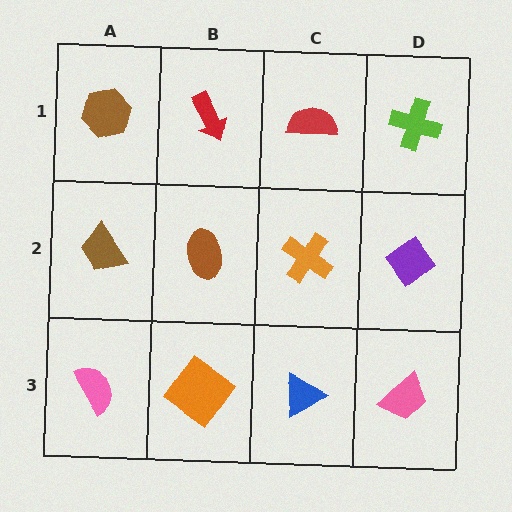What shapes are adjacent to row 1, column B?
A brown ellipse (row 2, column B), a brown hexagon (row 1, column A), a red semicircle (row 1, column C).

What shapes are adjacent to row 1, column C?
An orange cross (row 2, column C), a red arrow (row 1, column B), a lime cross (row 1, column D).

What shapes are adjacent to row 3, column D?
A purple diamond (row 2, column D), a blue triangle (row 3, column C).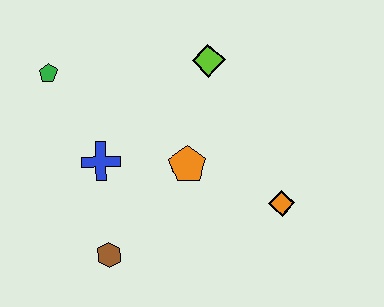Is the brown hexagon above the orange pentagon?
No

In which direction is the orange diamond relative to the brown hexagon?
The orange diamond is to the right of the brown hexagon.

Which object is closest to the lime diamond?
The orange pentagon is closest to the lime diamond.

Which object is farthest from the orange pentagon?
The green pentagon is farthest from the orange pentagon.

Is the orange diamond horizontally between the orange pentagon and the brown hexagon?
No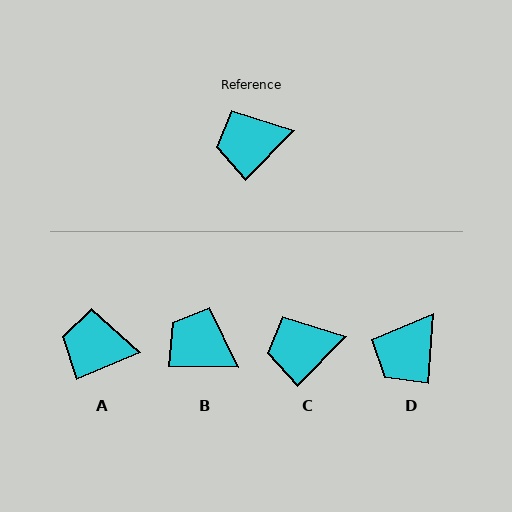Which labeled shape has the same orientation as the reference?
C.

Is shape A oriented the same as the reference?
No, it is off by about 24 degrees.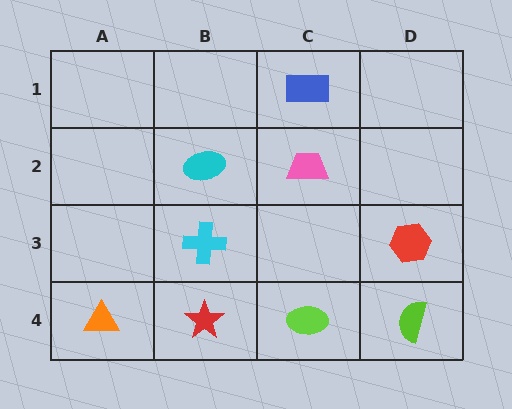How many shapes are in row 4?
4 shapes.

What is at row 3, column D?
A red hexagon.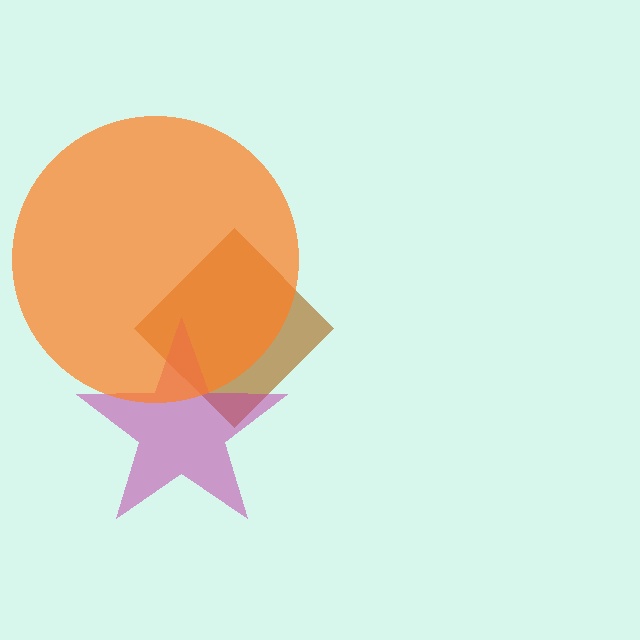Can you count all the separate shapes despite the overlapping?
Yes, there are 3 separate shapes.